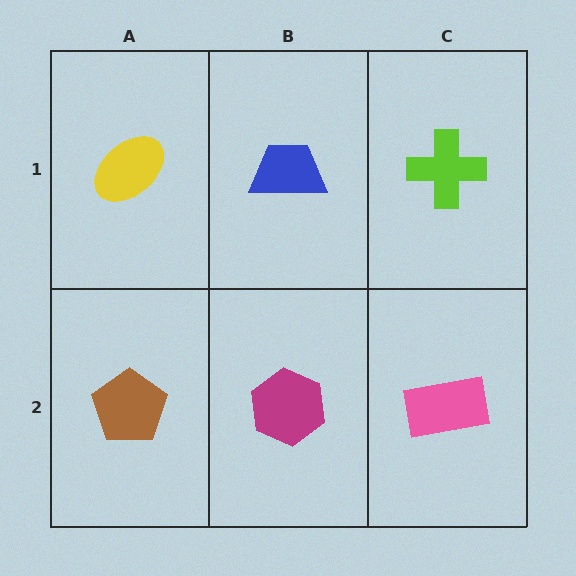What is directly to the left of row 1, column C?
A blue trapezoid.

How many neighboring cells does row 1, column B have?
3.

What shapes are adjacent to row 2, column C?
A lime cross (row 1, column C), a magenta hexagon (row 2, column B).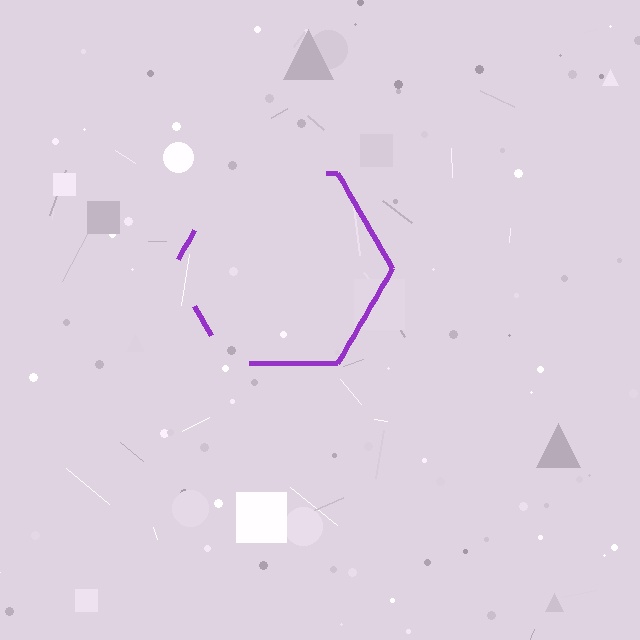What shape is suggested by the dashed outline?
The dashed outline suggests a hexagon.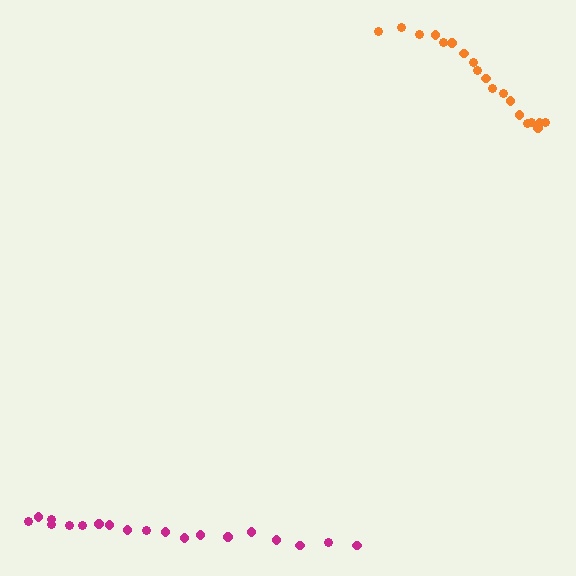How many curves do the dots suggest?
There are 2 distinct paths.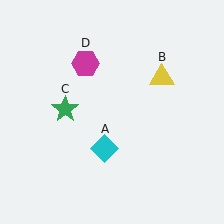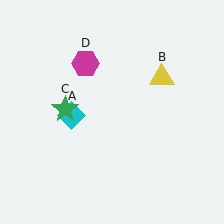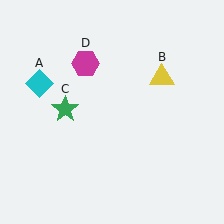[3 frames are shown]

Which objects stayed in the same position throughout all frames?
Yellow triangle (object B) and green star (object C) and magenta hexagon (object D) remained stationary.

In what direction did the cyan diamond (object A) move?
The cyan diamond (object A) moved up and to the left.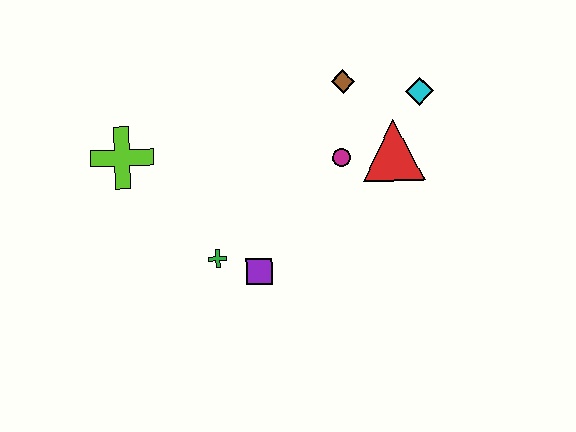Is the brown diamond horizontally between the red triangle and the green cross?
Yes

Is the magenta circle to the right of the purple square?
Yes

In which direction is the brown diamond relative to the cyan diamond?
The brown diamond is to the left of the cyan diamond.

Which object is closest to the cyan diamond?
The red triangle is closest to the cyan diamond.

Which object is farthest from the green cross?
The cyan diamond is farthest from the green cross.